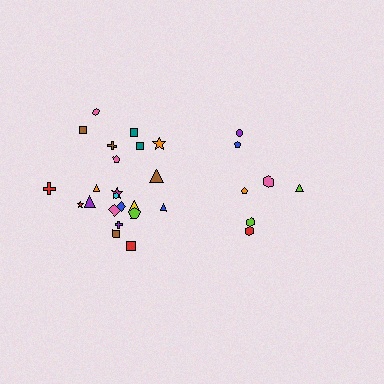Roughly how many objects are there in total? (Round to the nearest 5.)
Roughly 30 objects in total.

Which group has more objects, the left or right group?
The left group.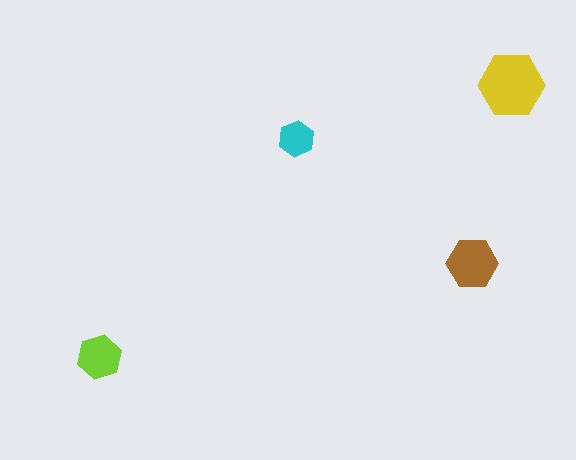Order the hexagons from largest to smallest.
the yellow one, the brown one, the lime one, the cyan one.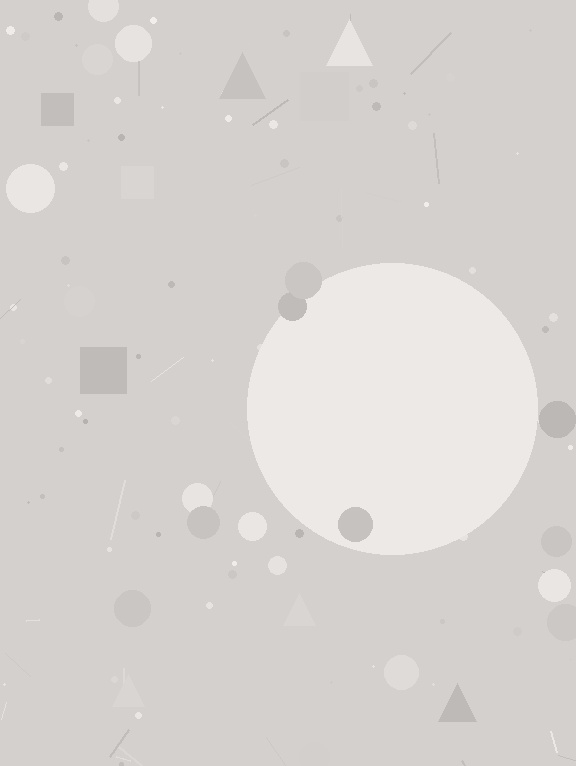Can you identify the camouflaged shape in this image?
The camouflaged shape is a circle.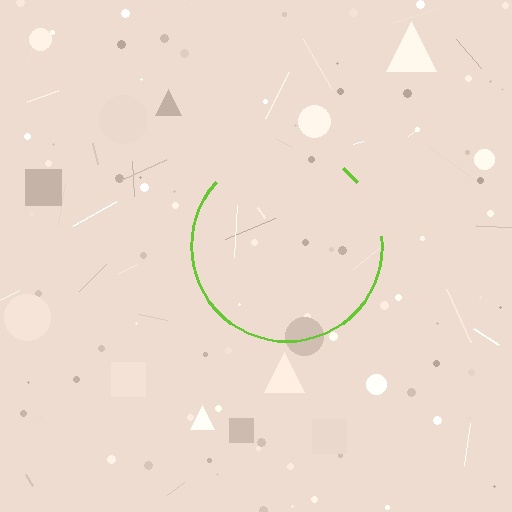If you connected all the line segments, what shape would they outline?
They would outline a circle.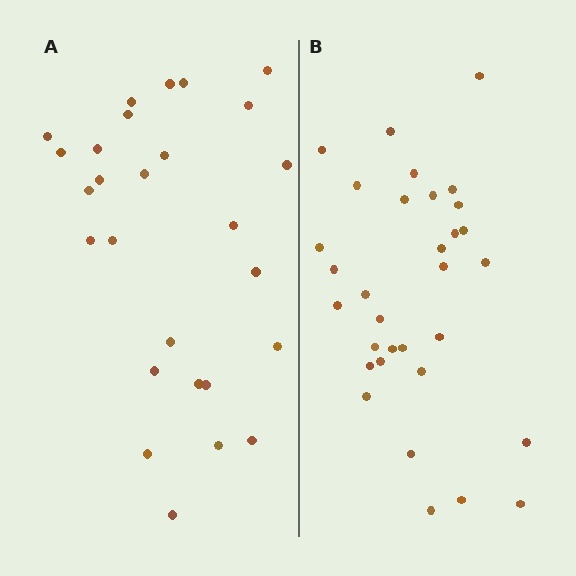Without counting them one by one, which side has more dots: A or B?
Region B (the right region) has more dots.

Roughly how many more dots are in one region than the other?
Region B has about 5 more dots than region A.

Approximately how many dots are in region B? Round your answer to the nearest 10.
About 30 dots. (The exact count is 32, which rounds to 30.)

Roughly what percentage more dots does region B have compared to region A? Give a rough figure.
About 20% more.